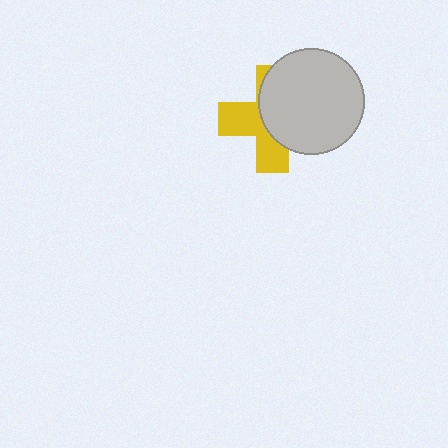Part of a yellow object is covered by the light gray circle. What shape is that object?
It is a cross.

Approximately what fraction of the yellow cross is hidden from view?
Roughly 54% of the yellow cross is hidden behind the light gray circle.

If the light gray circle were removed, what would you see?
You would see the complete yellow cross.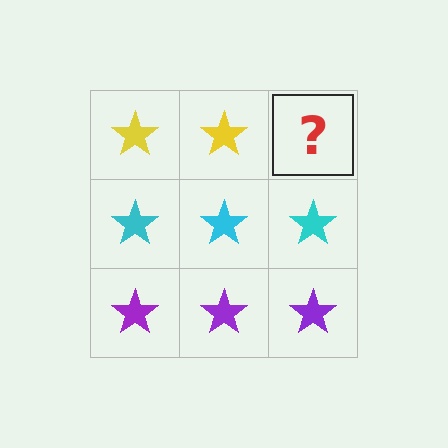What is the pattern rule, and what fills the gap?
The rule is that each row has a consistent color. The gap should be filled with a yellow star.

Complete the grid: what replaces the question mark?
The question mark should be replaced with a yellow star.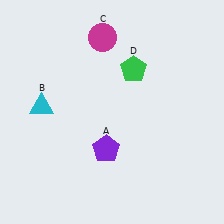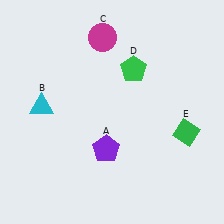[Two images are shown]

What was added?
A green diamond (E) was added in Image 2.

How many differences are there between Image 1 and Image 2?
There is 1 difference between the two images.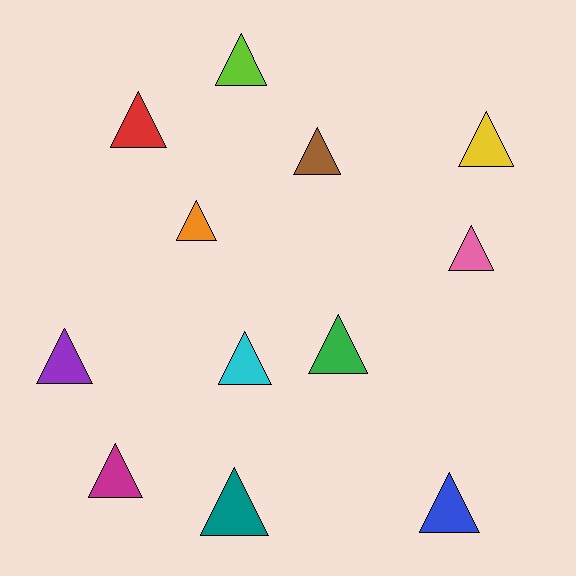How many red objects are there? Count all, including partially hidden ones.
There is 1 red object.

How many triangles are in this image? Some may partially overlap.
There are 12 triangles.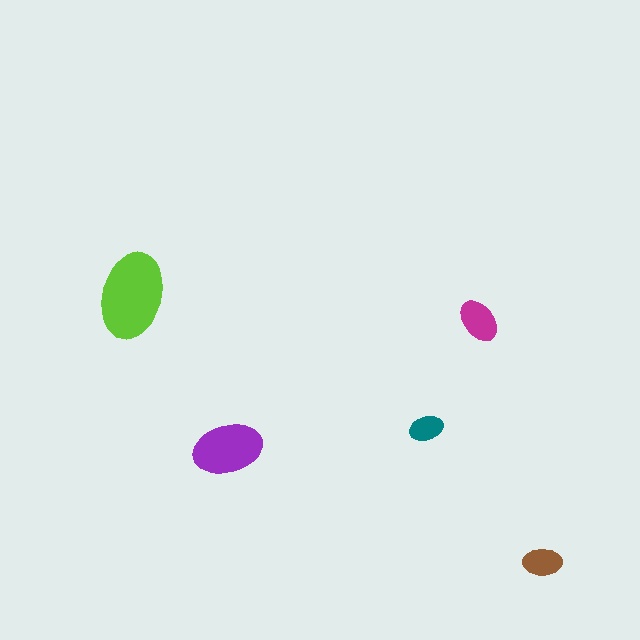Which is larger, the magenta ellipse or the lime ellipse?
The lime one.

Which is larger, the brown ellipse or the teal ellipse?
The brown one.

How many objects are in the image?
There are 5 objects in the image.